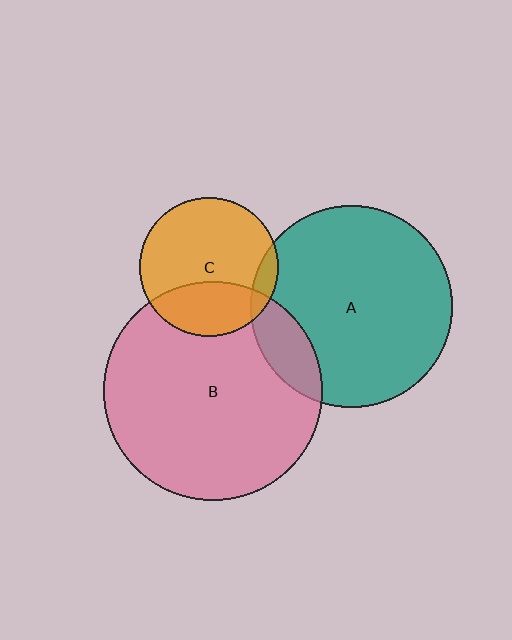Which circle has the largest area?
Circle B (pink).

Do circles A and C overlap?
Yes.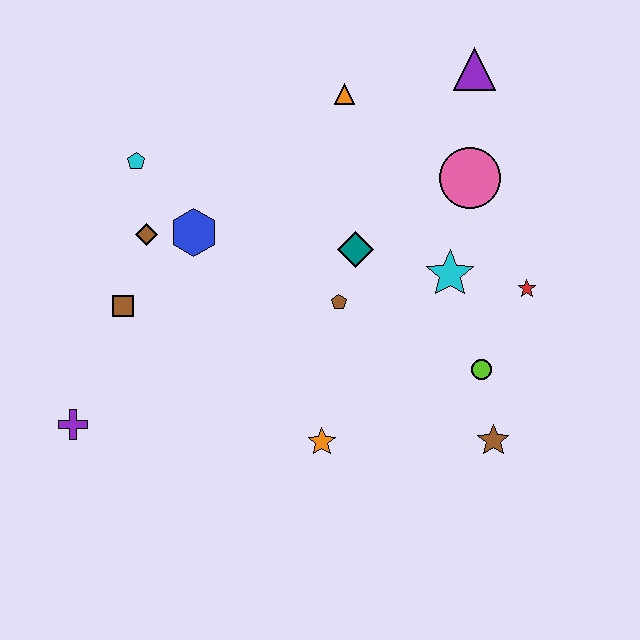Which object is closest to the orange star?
The brown pentagon is closest to the orange star.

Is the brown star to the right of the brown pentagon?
Yes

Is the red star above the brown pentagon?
Yes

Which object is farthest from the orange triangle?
The purple cross is farthest from the orange triangle.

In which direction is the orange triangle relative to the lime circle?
The orange triangle is above the lime circle.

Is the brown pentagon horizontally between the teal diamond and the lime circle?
No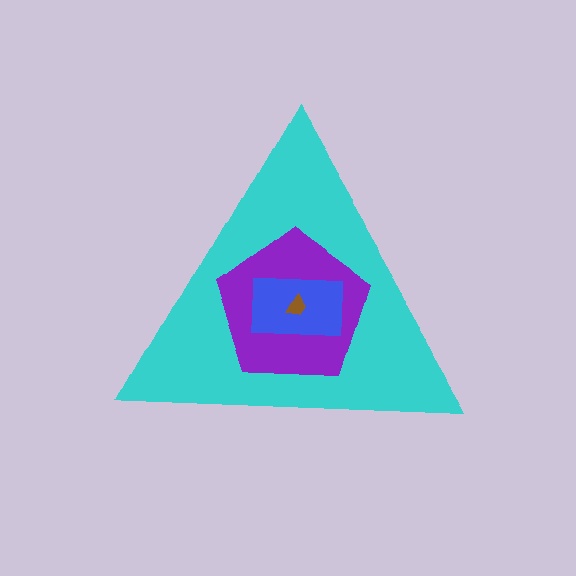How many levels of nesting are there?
4.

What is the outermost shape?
The cyan triangle.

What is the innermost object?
The brown trapezoid.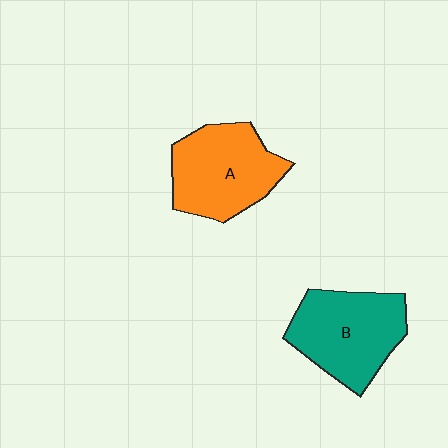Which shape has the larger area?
Shape B (teal).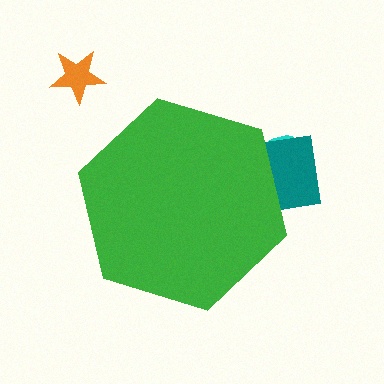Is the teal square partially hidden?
Yes, the teal square is partially hidden behind the green hexagon.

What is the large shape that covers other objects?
A green hexagon.